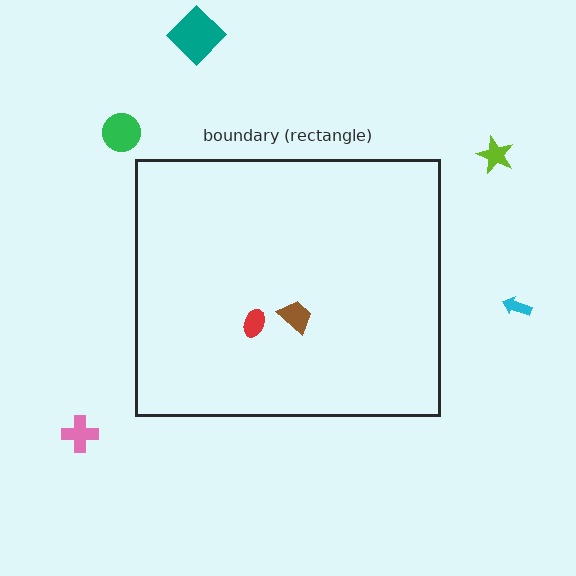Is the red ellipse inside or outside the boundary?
Inside.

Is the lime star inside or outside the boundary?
Outside.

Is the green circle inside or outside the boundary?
Outside.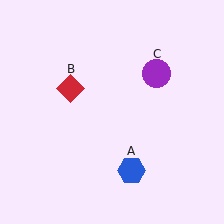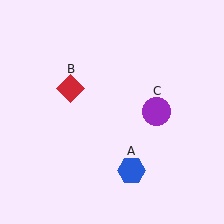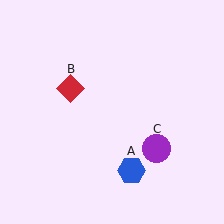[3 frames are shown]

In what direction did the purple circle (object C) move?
The purple circle (object C) moved down.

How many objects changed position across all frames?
1 object changed position: purple circle (object C).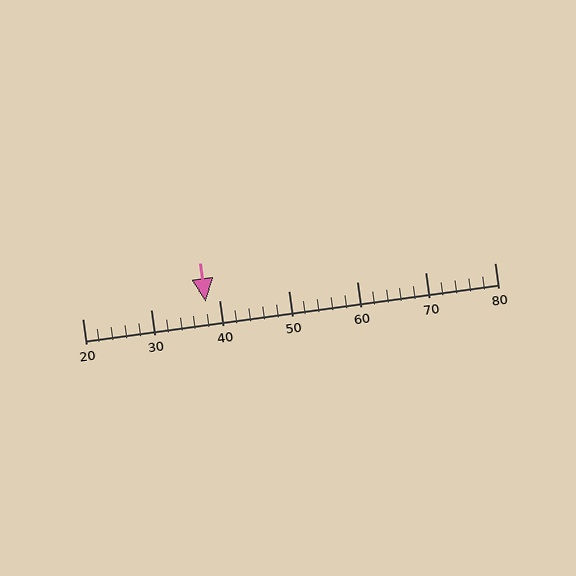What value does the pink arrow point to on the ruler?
The pink arrow points to approximately 38.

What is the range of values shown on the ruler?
The ruler shows values from 20 to 80.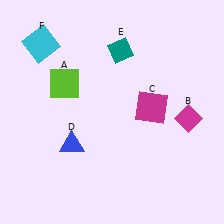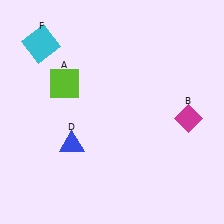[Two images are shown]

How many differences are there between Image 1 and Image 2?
There are 2 differences between the two images.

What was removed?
The teal diamond (E), the magenta square (C) were removed in Image 2.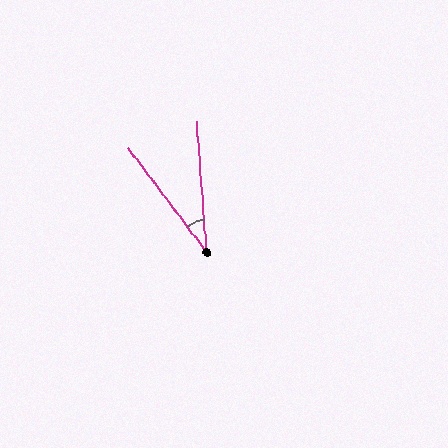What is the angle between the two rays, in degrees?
Approximately 33 degrees.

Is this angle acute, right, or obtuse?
It is acute.